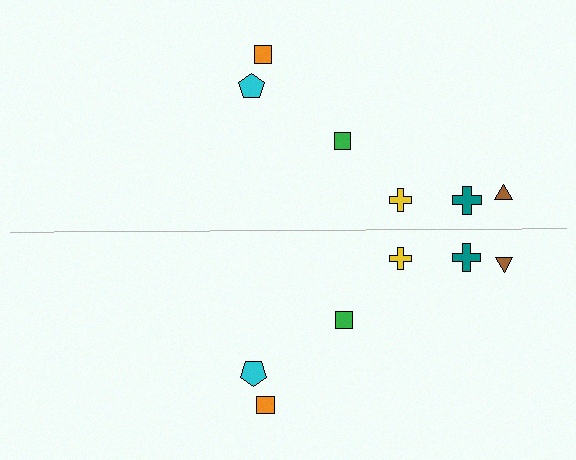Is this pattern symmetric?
Yes, this pattern has bilateral (reflection) symmetry.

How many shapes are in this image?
There are 12 shapes in this image.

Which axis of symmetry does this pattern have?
The pattern has a horizontal axis of symmetry running through the center of the image.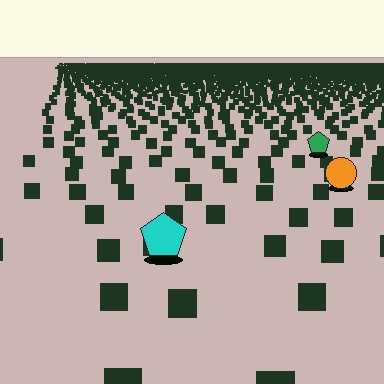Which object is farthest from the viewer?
The green pentagon is farthest from the viewer. It appears smaller and the ground texture around it is denser.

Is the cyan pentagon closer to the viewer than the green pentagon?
Yes. The cyan pentagon is closer — you can tell from the texture gradient: the ground texture is coarser near it.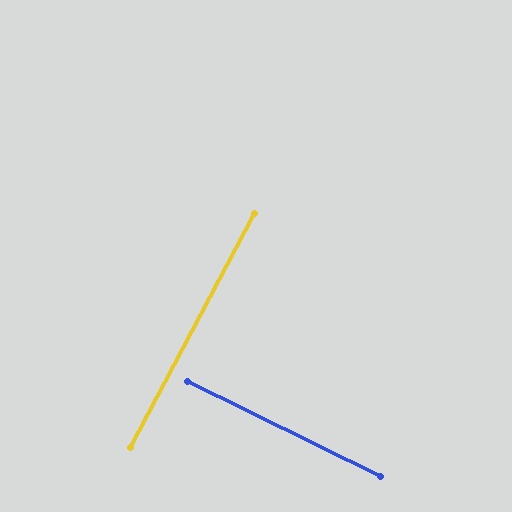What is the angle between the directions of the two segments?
Approximately 88 degrees.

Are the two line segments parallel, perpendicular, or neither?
Perpendicular — they meet at approximately 88°.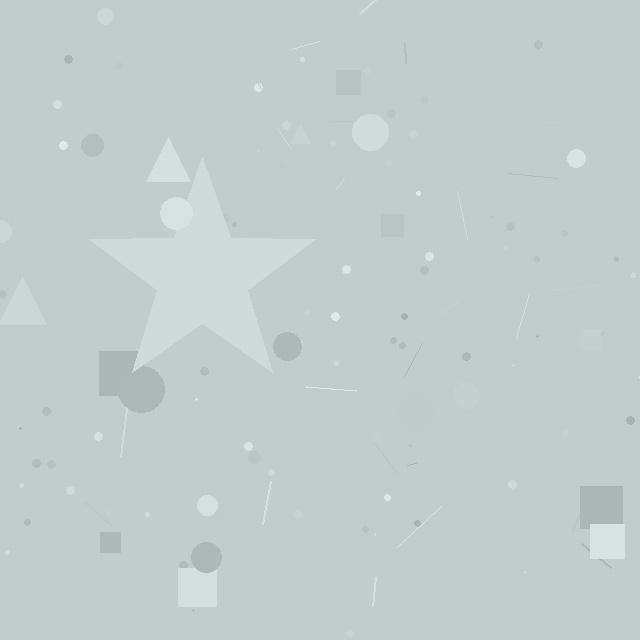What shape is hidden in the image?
A star is hidden in the image.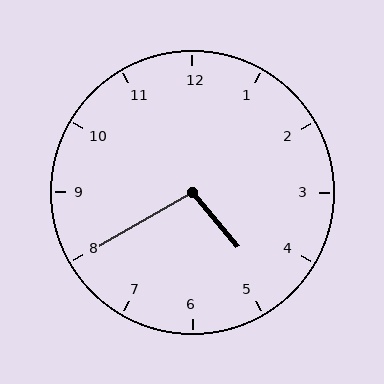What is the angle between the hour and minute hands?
Approximately 100 degrees.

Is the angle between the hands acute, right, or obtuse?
It is obtuse.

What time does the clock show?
4:40.